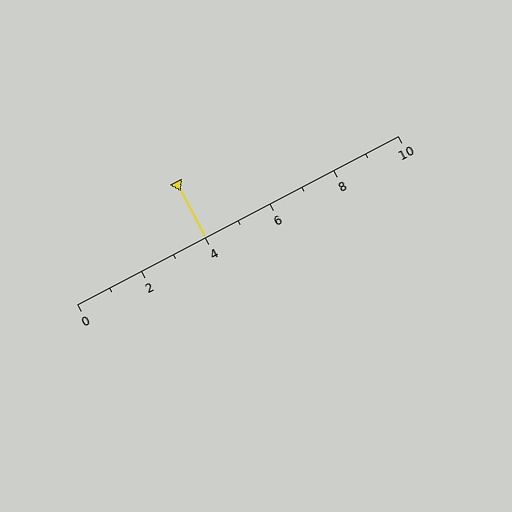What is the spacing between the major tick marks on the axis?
The major ticks are spaced 2 apart.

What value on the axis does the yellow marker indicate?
The marker indicates approximately 4.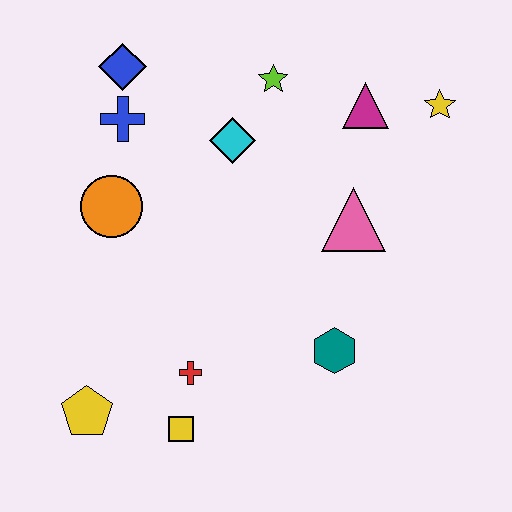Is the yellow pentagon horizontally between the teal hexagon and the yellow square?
No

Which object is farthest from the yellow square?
The yellow star is farthest from the yellow square.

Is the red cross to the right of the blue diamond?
Yes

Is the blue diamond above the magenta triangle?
Yes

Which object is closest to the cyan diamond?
The lime star is closest to the cyan diamond.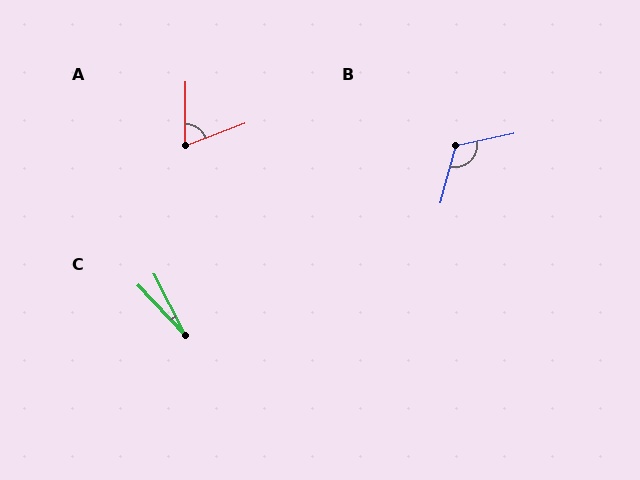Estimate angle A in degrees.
Approximately 69 degrees.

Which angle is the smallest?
C, at approximately 16 degrees.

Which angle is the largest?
B, at approximately 118 degrees.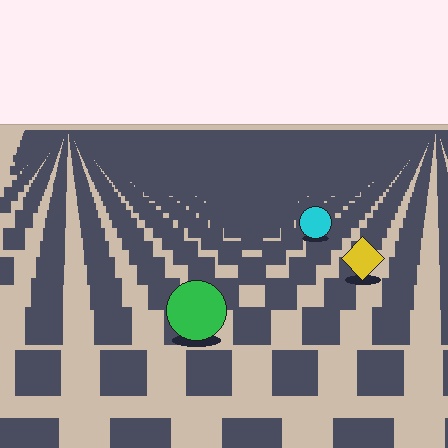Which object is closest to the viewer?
The green circle is closest. The texture marks near it are larger and more spread out.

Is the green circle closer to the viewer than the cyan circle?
Yes. The green circle is closer — you can tell from the texture gradient: the ground texture is coarser near it.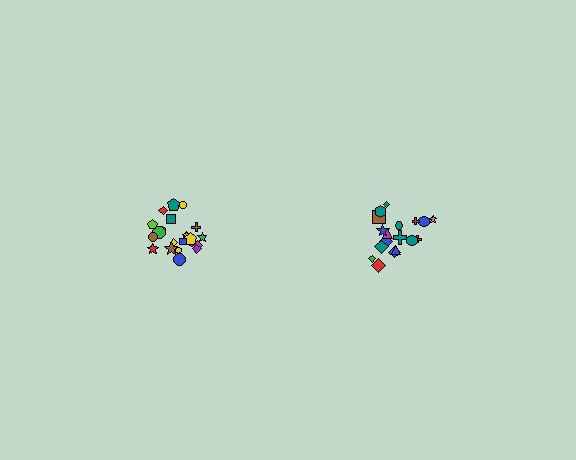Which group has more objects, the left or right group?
The left group.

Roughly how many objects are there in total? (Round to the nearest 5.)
Roughly 40 objects in total.